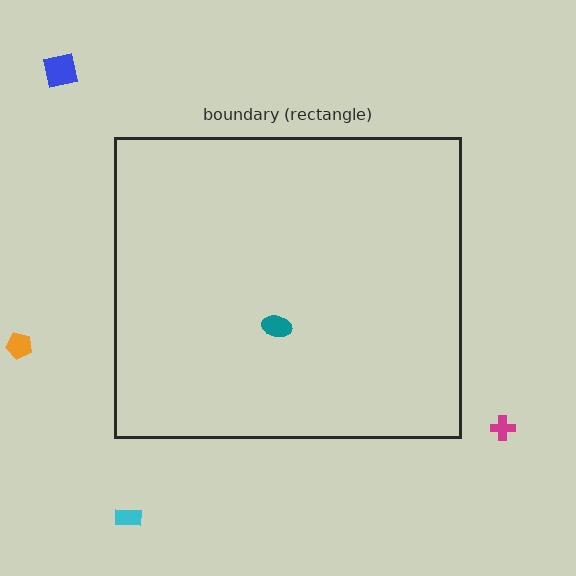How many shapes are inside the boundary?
1 inside, 4 outside.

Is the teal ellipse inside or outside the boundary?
Inside.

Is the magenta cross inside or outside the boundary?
Outside.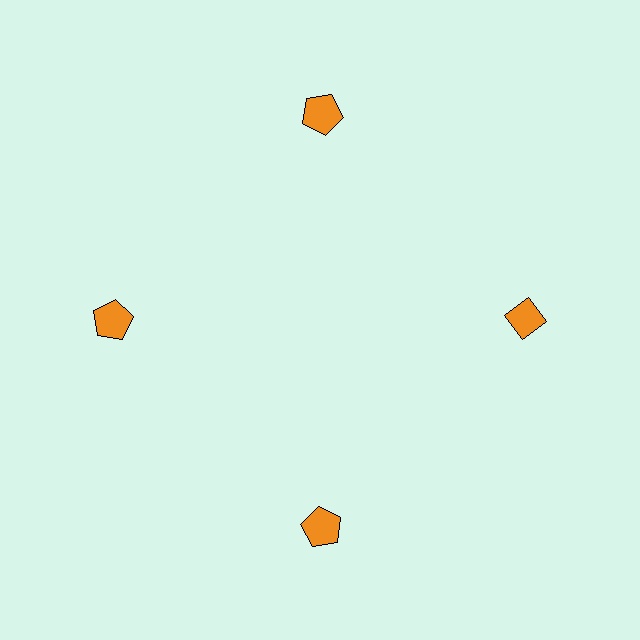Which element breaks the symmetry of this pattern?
The orange diamond at roughly the 3 o'clock position breaks the symmetry. All other shapes are orange pentagons.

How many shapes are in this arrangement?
There are 4 shapes arranged in a ring pattern.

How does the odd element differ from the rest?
It has a different shape: diamond instead of pentagon.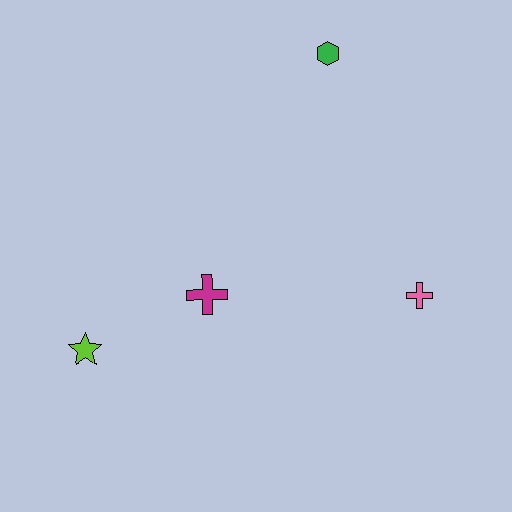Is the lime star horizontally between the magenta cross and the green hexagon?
No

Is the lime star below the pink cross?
Yes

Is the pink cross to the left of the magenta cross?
No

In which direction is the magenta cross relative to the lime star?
The magenta cross is to the right of the lime star.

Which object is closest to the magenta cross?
The lime star is closest to the magenta cross.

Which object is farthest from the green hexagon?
The lime star is farthest from the green hexagon.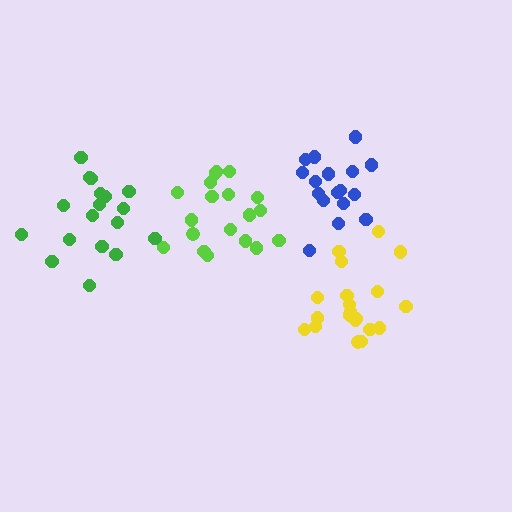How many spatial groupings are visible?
There are 4 spatial groupings.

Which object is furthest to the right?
The yellow cluster is rightmost.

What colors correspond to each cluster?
The clusters are colored: green, blue, yellow, lime.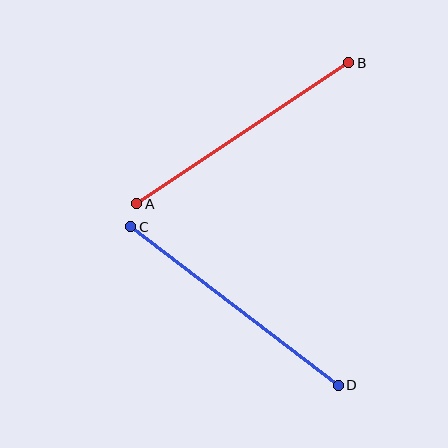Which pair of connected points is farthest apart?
Points C and D are farthest apart.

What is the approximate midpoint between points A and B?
The midpoint is at approximately (243, 133) pixels.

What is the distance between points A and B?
The distance is approximately 255 pixels.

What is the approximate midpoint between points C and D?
The midpoint is at approximately (235, 306) pixels.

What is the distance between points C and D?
The distance is approximately 261 pixels.